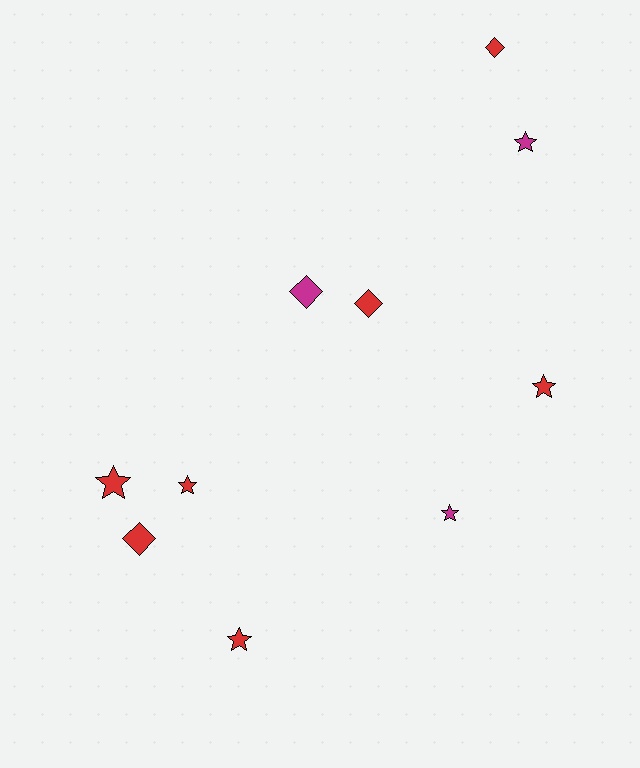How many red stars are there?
There are 4 red stars.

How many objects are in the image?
There are 10 objects.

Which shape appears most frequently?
Star, with 6 objects.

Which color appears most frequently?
Red, with 7 objects.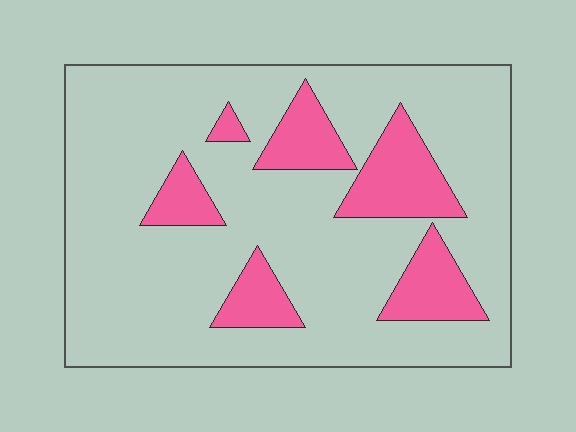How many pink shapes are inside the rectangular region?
6.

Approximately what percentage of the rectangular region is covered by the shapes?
Approximately 20%.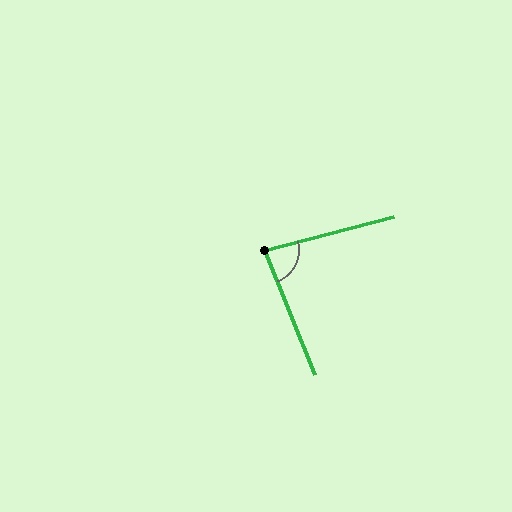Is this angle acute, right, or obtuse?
It is acute.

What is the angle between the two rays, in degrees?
Approximately 82 degrees.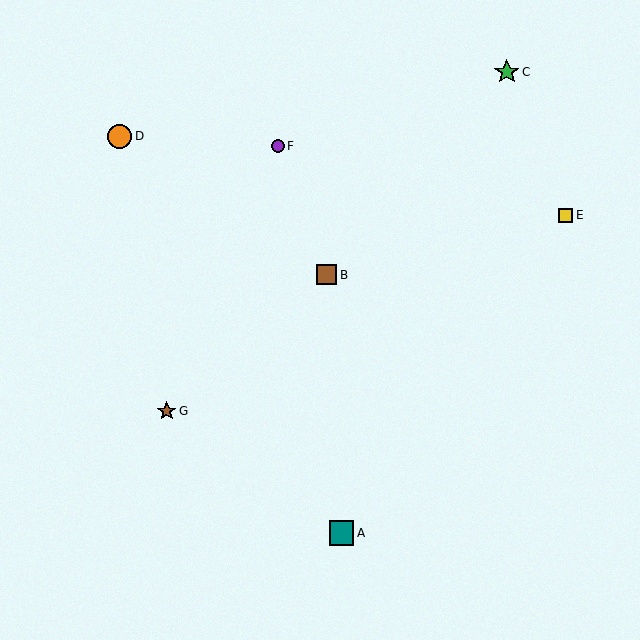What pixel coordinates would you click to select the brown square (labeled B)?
Click at (327, 275) to select the brown square B.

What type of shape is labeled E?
Shape E is a yellow square.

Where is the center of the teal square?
The center of the teal square is at (341, 533).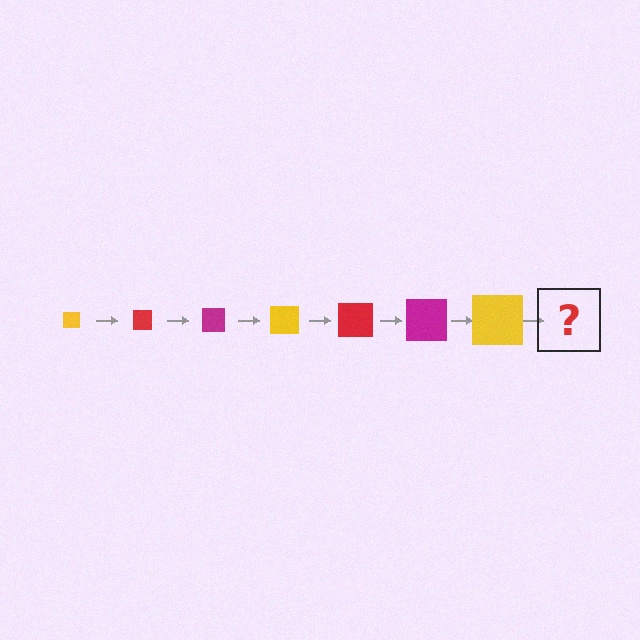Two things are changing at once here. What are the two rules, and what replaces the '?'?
The two rules are that the square grows larger each step and the color cycles through yellow, red, and magenta. The '?' should be a red square, larger than the previous one.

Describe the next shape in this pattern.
It should be a red square, larger than the previous one.